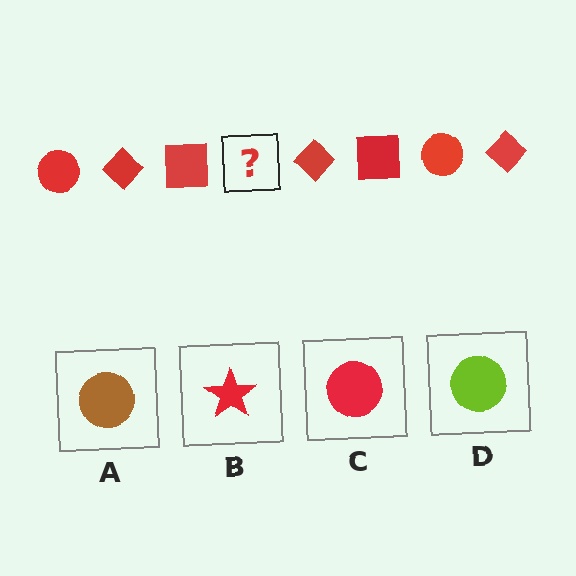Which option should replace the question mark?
Option C.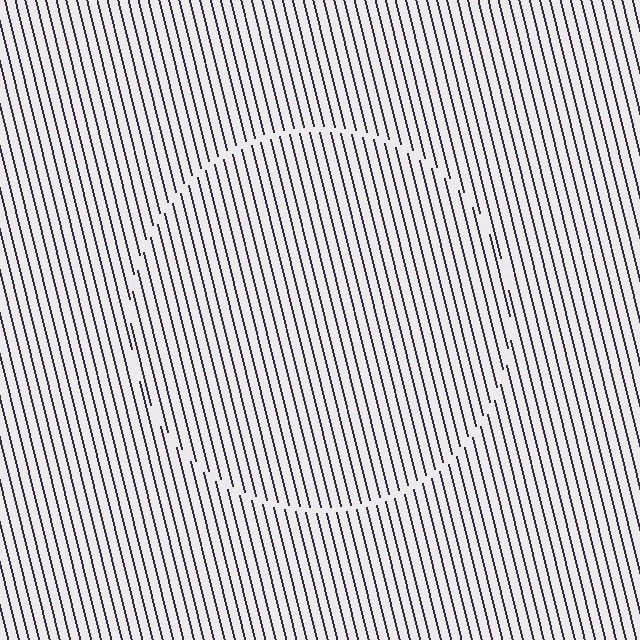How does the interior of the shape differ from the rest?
The interior of the shape contains the same grating, shifted by half a period — the contour is defined by the phase discontinuity where line-ends from the inner and outer gratings abut.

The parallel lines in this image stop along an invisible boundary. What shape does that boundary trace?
An illusory circle. The interior of the shape contains the same grating, shifted by half a period — the contour is defined by the phase discontinuity where line-ends from the inner and outer gratings abut.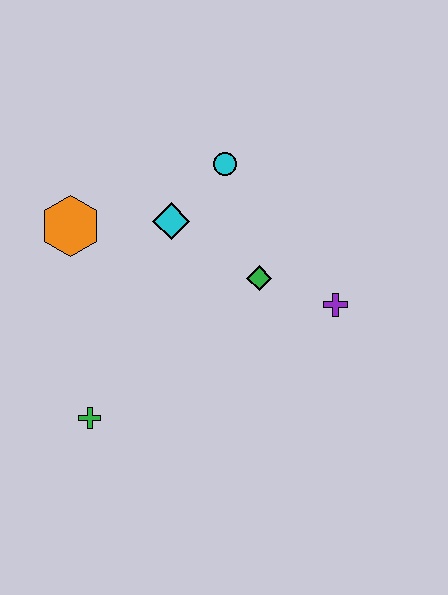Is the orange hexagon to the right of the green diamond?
No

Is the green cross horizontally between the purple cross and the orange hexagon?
Yes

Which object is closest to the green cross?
The orange hexagon is closest to the green cross.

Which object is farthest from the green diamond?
The green cross is farthest from the green diamond.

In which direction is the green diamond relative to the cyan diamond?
The green diamond is to the right of the cyan diamond.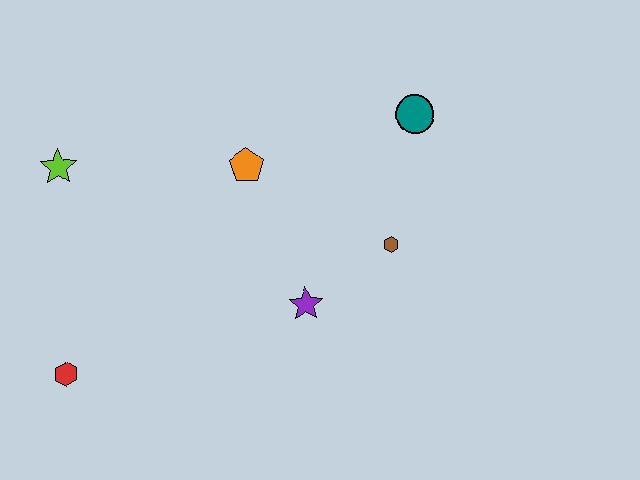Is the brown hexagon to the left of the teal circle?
Yes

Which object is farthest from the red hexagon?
The teal circle is farthest from the red hexagon.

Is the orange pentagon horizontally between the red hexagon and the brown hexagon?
Yes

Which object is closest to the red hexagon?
The lime star is closest to the red hexagon.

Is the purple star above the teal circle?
No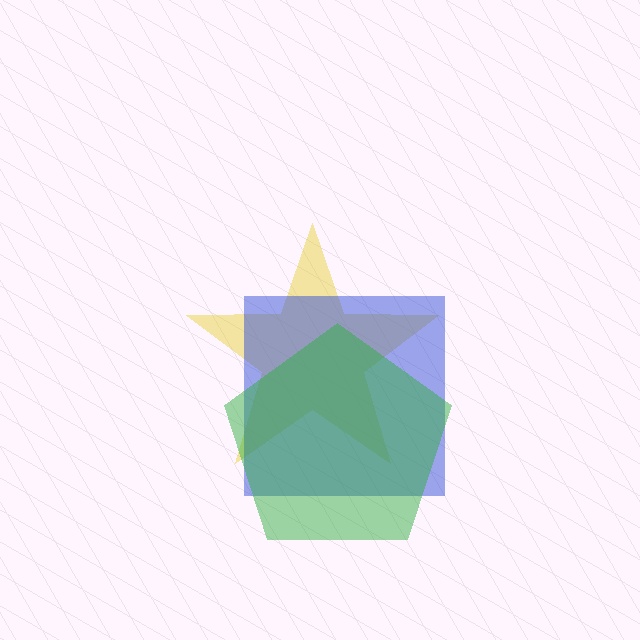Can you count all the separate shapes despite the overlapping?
Yes, there are 3 separate shapes.